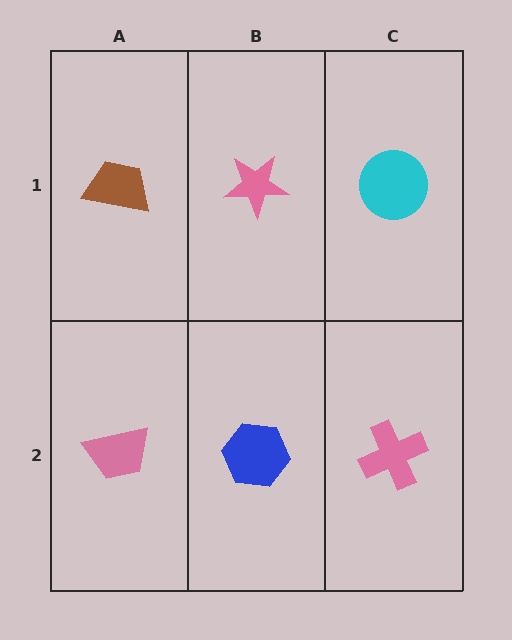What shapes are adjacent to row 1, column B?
A blue hexagon (row 2, column B), a brown trapezoid (row 1, column A), a cyan circle (row 1, column C).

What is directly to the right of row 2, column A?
A blue hexagon.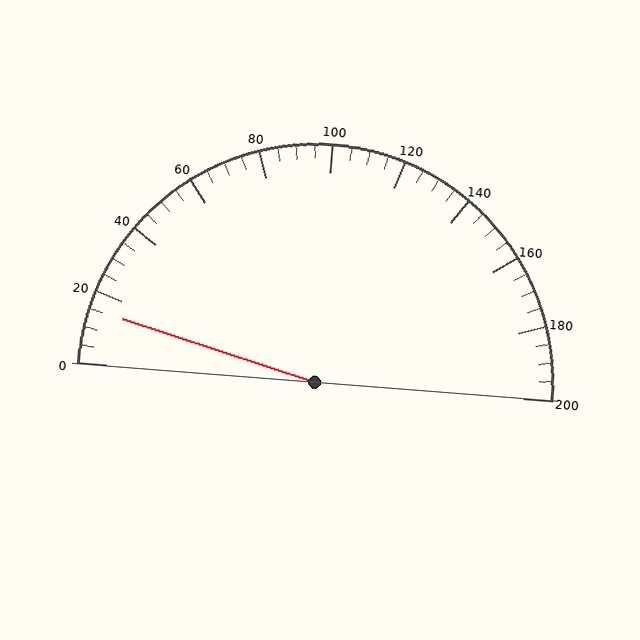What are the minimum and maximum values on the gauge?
The gauge ranges from 0 to 200.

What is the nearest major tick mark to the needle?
The nearest major tick mark is 20.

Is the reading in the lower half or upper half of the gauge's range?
The reading is in the lower half of the range (0 to 200).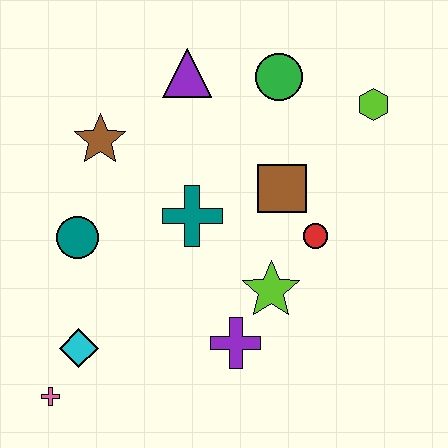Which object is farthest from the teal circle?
The lime hexagon is farthest from the teal circle.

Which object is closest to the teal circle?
The brown star is closest to the teal circle.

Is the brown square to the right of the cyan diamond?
Yes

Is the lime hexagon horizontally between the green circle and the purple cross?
No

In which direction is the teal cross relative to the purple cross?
The teal cross is above the purple cross.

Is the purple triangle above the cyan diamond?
Yes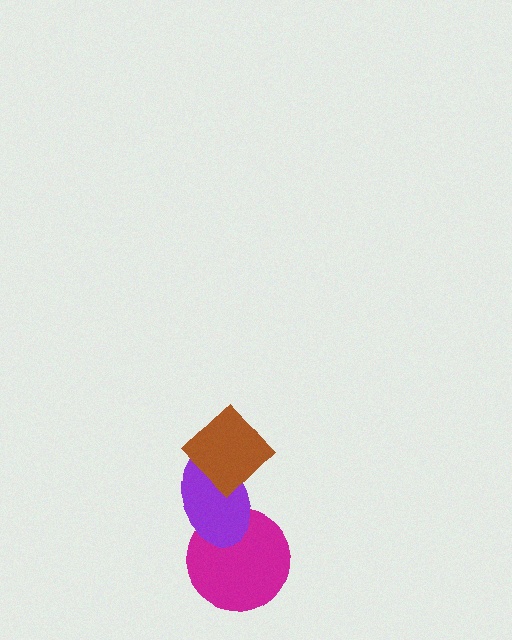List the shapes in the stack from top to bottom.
From top to bottom: the brown diamond, the purple ellipse, the magenta circle.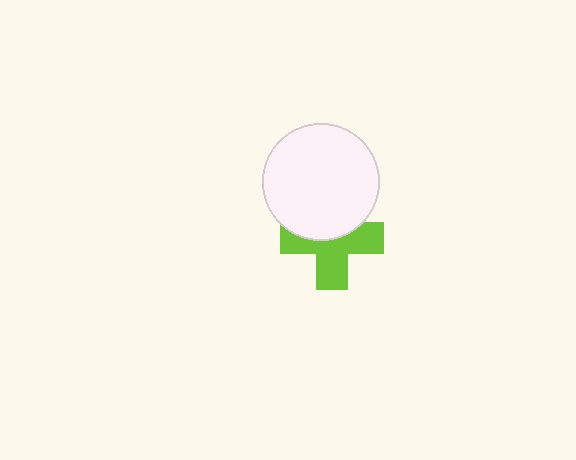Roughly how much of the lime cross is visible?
About half of it is visible (roughly 59%).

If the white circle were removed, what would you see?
You would see the complete lime cross.